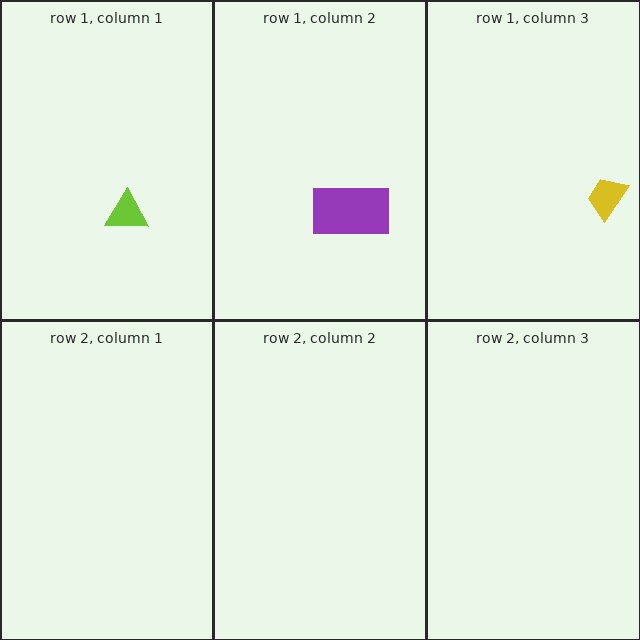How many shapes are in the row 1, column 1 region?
1.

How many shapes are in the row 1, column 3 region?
1.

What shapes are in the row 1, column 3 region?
The yellow trapezoid.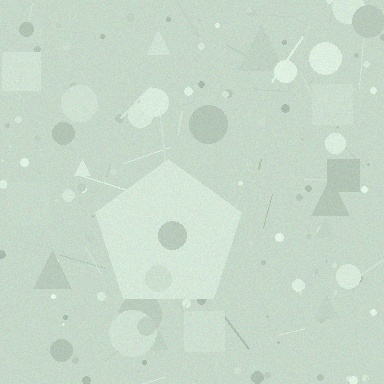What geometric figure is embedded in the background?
A pentagon is embedded in the background.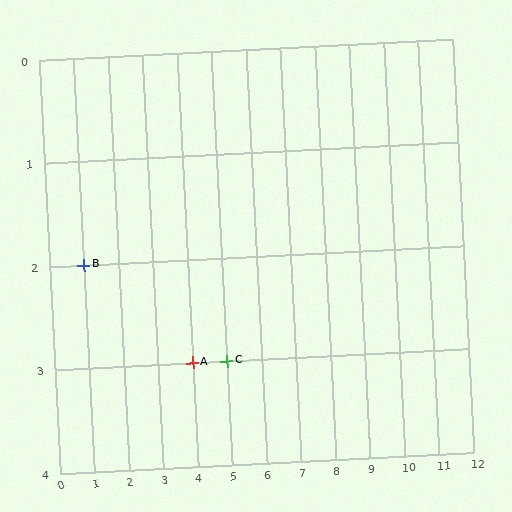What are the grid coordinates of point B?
Point B is at grid coordinates (1, 2).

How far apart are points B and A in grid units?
Points B and A are 3 columns and 1 row apart (about 3.2 grid units diagonally).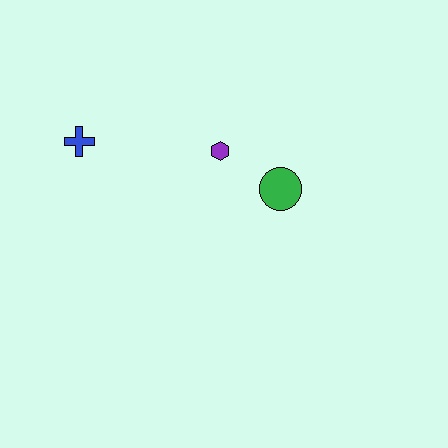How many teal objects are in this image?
There are no teal objects.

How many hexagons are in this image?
There is 1 hexagon.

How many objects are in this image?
There are 3 objects.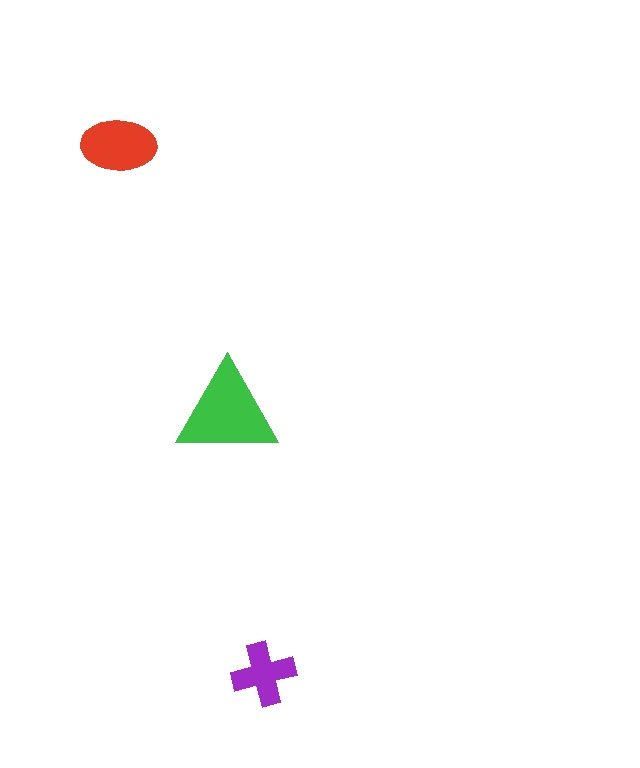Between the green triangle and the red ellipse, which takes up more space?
The green triangle.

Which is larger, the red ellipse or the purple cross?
The red ellipse.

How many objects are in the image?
There are 3 objects in the image.